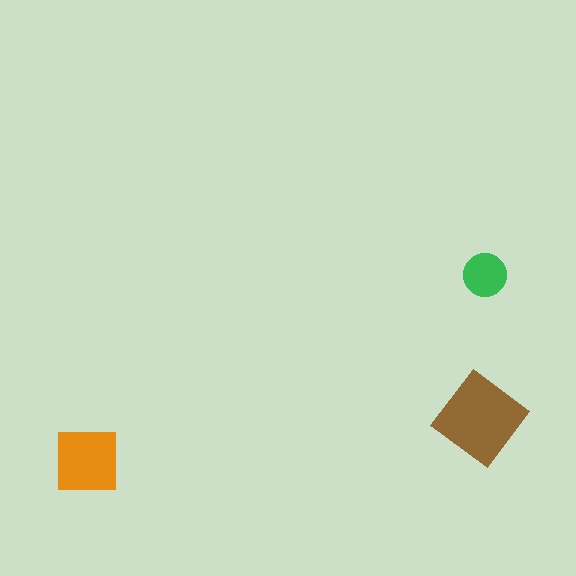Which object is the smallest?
The green circle.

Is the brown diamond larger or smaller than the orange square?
Larger.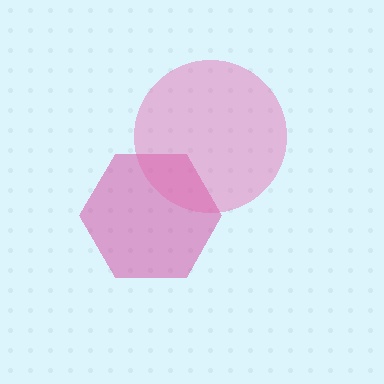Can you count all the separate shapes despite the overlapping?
Yes, there are 2 separate shapes.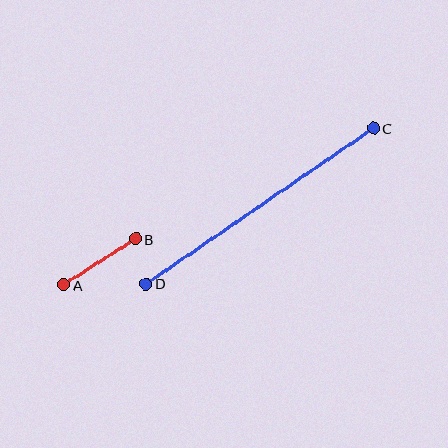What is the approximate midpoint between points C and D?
The midpoint is at approximately (260, 206) pixels.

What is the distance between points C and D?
The distance is approximately 276 pixels.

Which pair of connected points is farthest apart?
Points C and D are farthest apart.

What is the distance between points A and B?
The distance is approximately 85 pixels.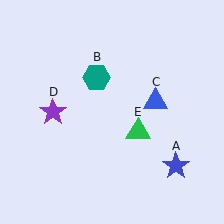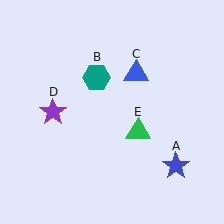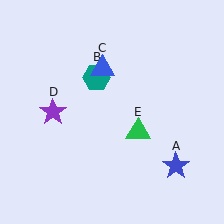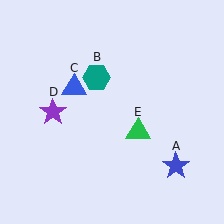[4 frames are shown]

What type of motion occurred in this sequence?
The blue triangle (object C) rotated counterclockwise around the center of the scene.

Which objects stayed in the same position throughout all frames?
Blue star (object A) and teal hexagon (object B) and purple star (object D) and green triangle (object E) remained stationary.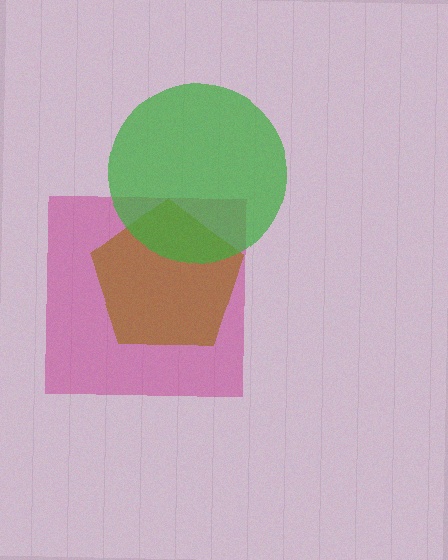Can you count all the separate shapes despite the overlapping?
Yes, there are 3 separate shapes.